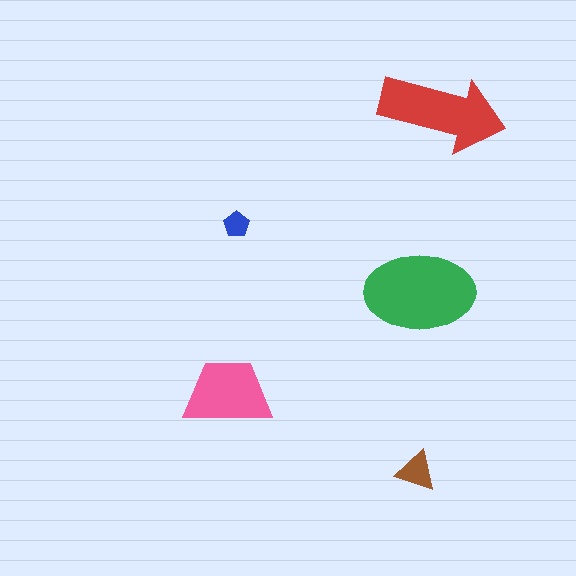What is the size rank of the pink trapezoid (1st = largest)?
3rd.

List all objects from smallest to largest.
The blue pentagon, the brown triangle, the pink trapezoid, the red arrow, the green ellipse.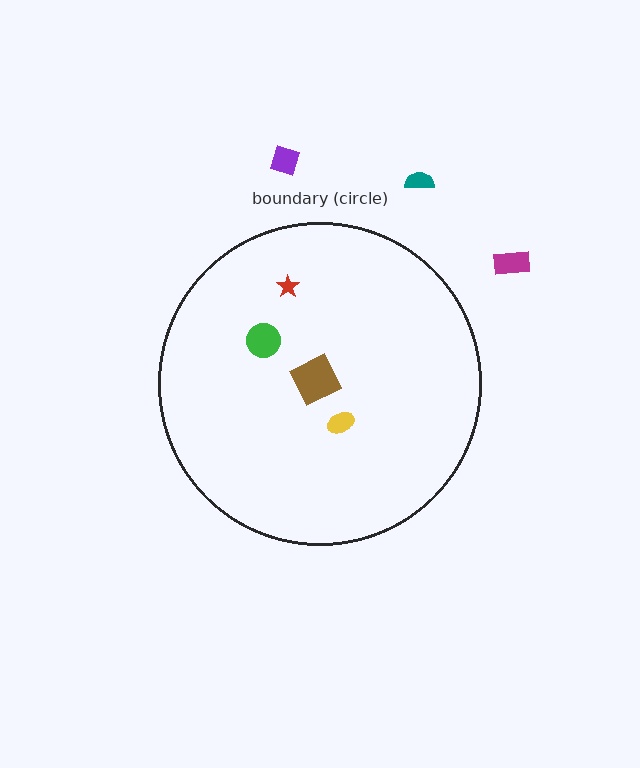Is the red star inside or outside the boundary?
Inside.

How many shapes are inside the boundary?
4 inside, 3 outside.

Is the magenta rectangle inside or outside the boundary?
Outside.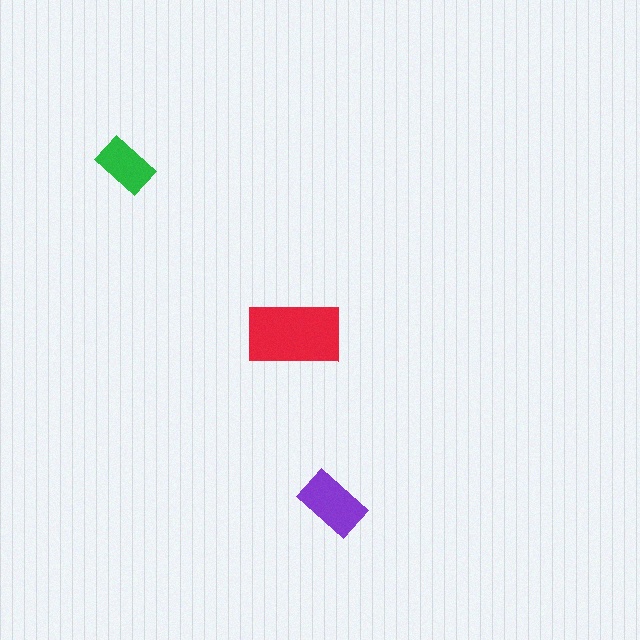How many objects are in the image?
There are 3 objects in the image.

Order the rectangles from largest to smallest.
the red one, the purple one, the green one.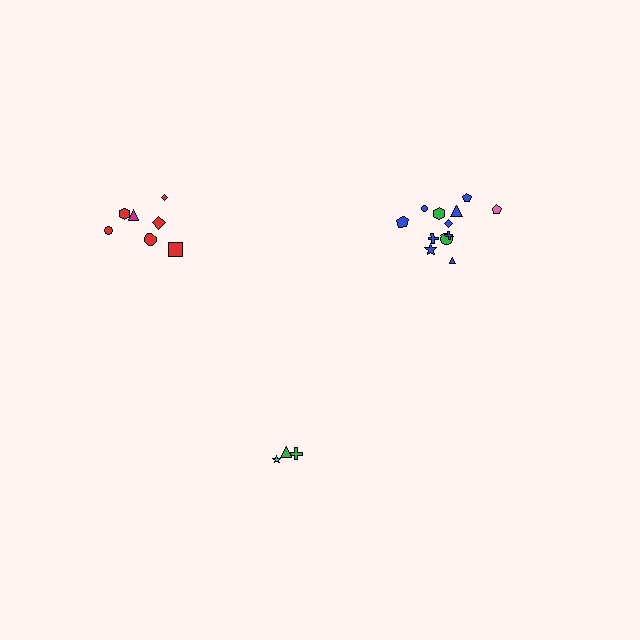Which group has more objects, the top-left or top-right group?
The top-right group.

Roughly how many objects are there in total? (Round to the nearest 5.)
Roughly 20 objects in total.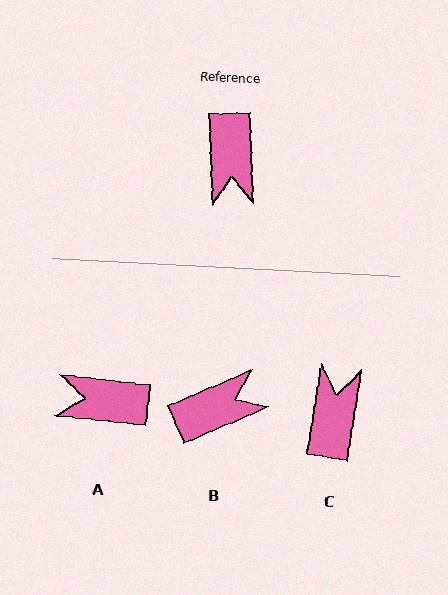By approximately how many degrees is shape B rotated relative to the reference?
Approximately 111 degrees counter-clockwise.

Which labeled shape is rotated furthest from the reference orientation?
C, about 169 degrees away.